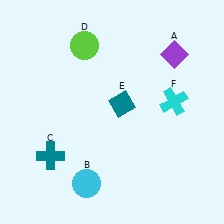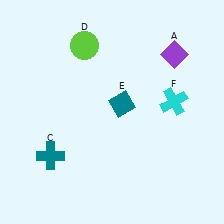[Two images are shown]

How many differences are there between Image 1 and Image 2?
There is 1 difference between the two images.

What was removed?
The cyan circle (B) was removed in Image 2.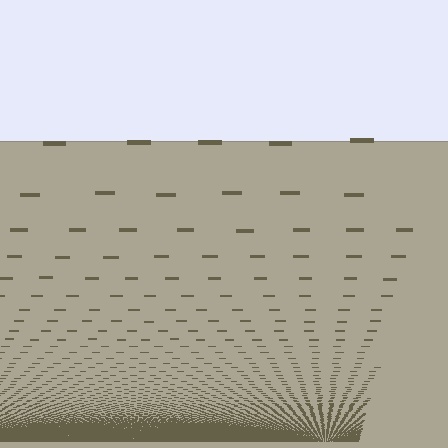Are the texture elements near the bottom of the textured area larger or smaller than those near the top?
Smaller. The gradient is inverted — elements near the bottom are smaller and denser.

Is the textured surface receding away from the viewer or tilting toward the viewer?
The surface appears to tilt toward the viewer. Texture elements get larger and sparser toward the top.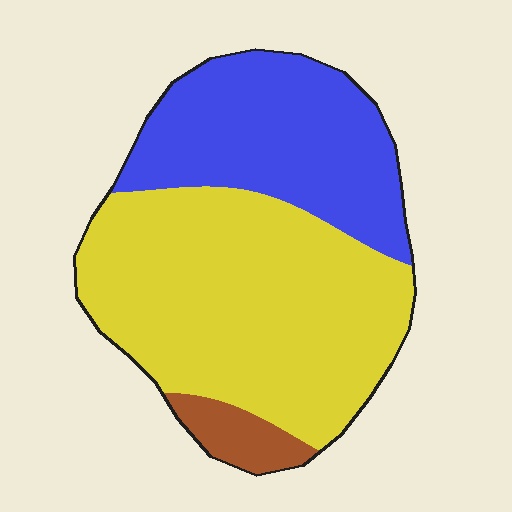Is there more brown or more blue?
Blue.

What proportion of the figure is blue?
Blue covers around 35% of the figure.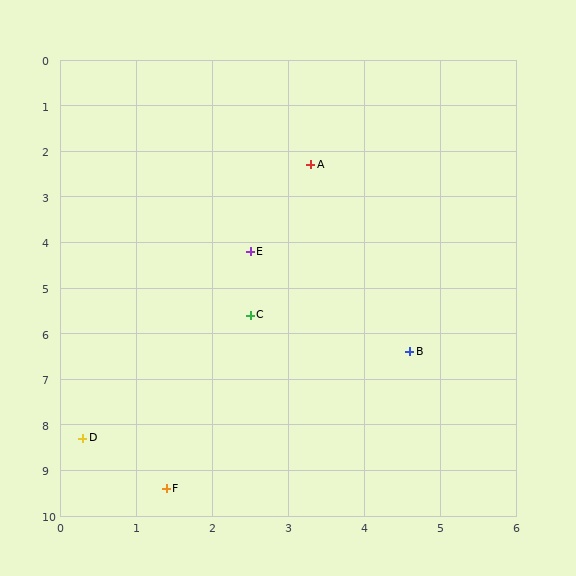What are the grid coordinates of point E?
Point E is at approximately (2.5, 4.2).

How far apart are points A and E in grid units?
Points A and E are about 2.1 grid units apart.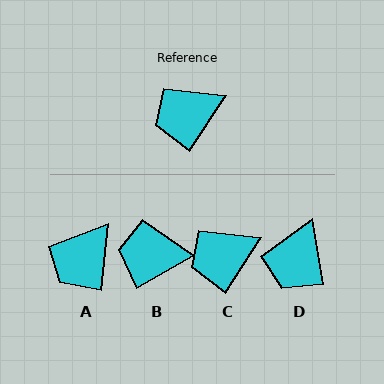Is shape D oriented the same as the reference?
No, it is off by about 43 degrees.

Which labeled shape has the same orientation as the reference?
C.